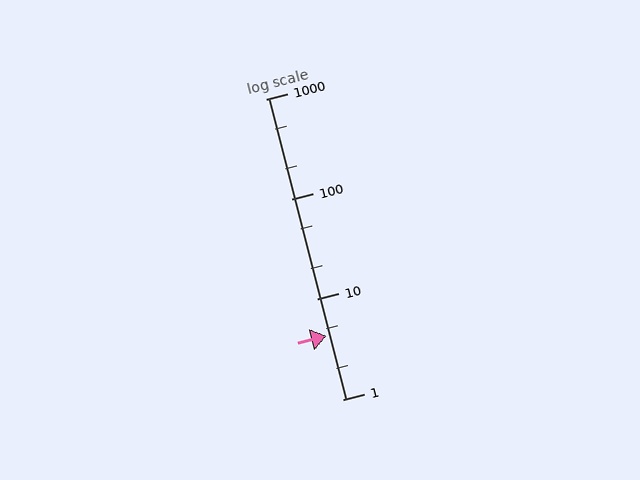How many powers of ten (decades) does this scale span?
The scale spans 3 decades, from 1 to 1000.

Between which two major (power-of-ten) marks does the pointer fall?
The pointer is between 1 and 10.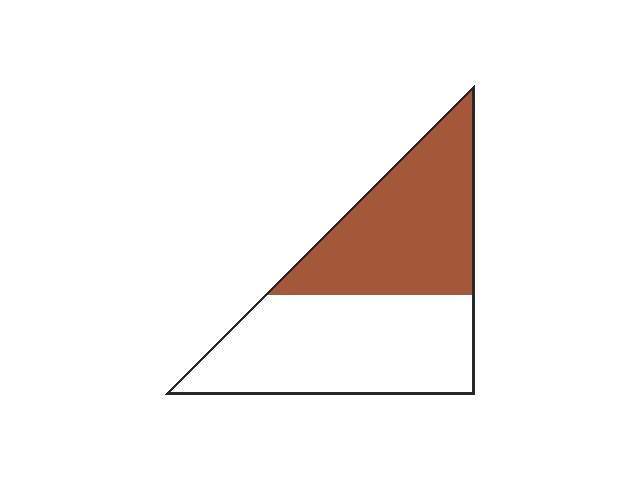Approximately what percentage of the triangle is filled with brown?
Approximately 45%.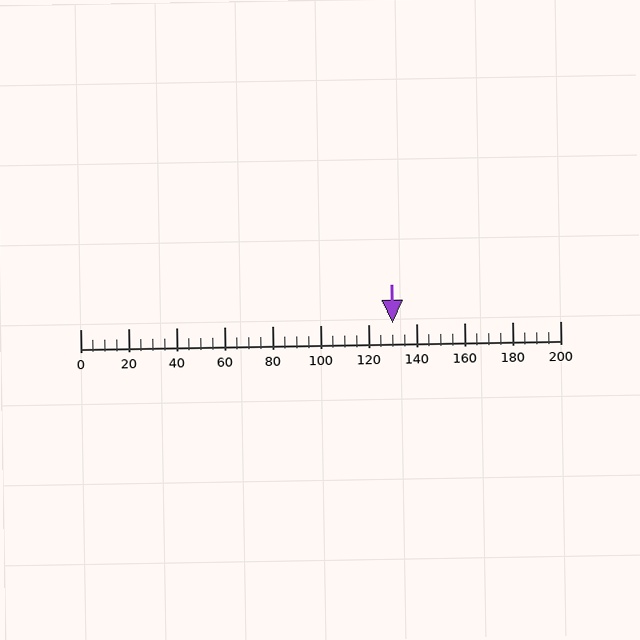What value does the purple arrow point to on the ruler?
The purple arrow points to approximately 130.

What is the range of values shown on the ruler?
The ruler shows values from 0 to 200.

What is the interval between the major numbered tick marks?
The major tick marks are spaced 20 units apart.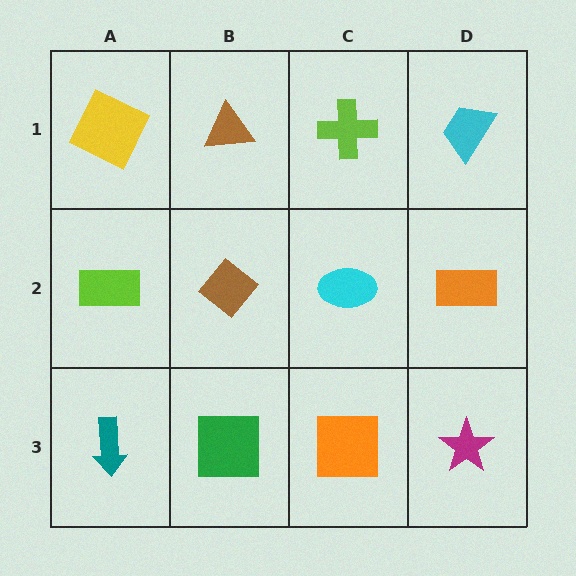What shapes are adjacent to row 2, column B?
A brown triangle (row 1, column B), a green square (row 3, column B), a lime rectangle (row 2, column A), a cyan ellipse (row 2, column C).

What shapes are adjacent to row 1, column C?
A cyan ellipse (row 2, column C), a brown triangle (row 1, column B), a cyan trapezoid (row 1, column D).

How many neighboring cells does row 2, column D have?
3.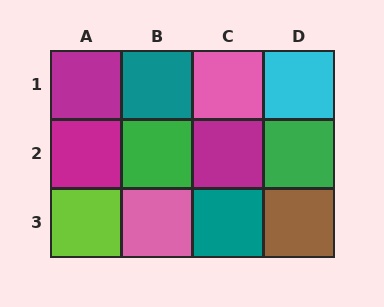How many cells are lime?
1 cell is lime.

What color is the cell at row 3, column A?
Lime.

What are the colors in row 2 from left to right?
Magenta, green, magenta, green.